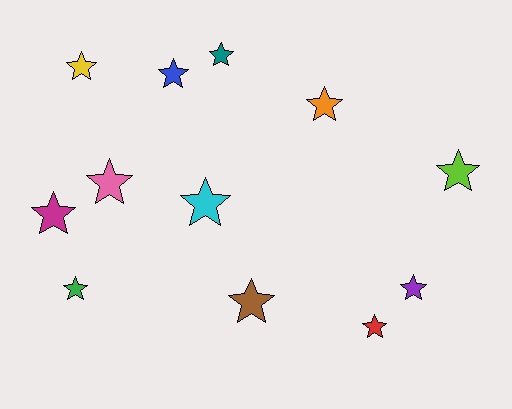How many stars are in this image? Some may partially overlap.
There are 12 stars.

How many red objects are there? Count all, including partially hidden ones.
There is 1 red object.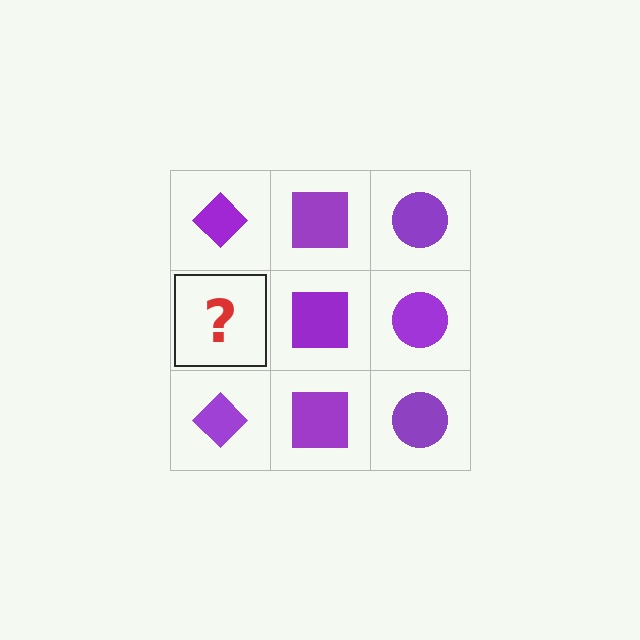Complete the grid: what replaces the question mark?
The question mark should be replaced with a purple diamond.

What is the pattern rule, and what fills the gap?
The rule is that each column has a consistent shape. The gap should be filled with a purple diamond.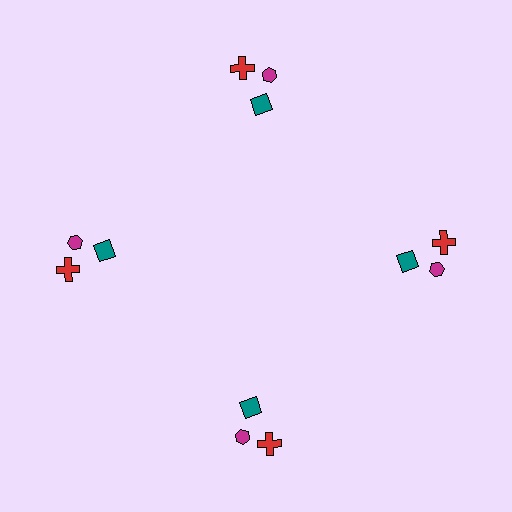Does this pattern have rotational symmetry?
Yes, this pattern has 4-fold rotational symmetry. It looks the same after rotating 90 degrees around the center.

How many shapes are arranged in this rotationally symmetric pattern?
There are 12 shapes, arranged in 4 groups of 3.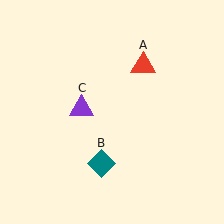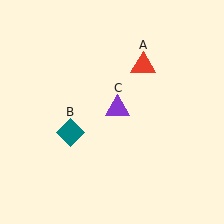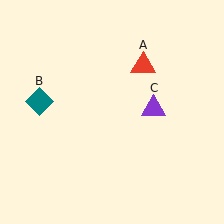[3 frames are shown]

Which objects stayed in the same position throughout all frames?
Red triangle (object A) remained stationary.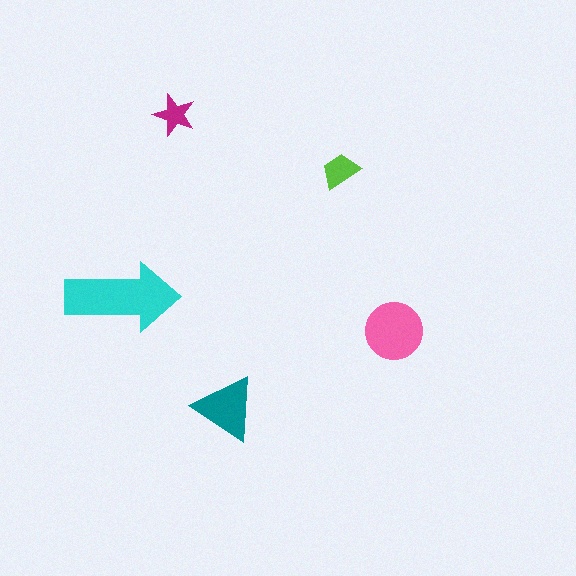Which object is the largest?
The cyan arrow.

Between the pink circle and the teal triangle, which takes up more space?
The pink circle.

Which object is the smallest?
The magenta star.